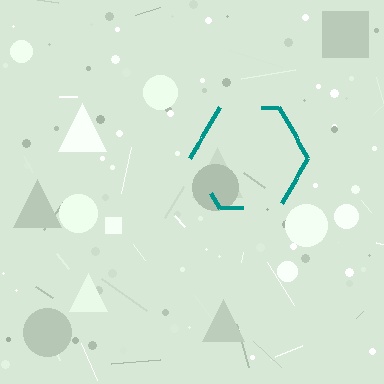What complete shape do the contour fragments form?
The contour fragments form a hexagon.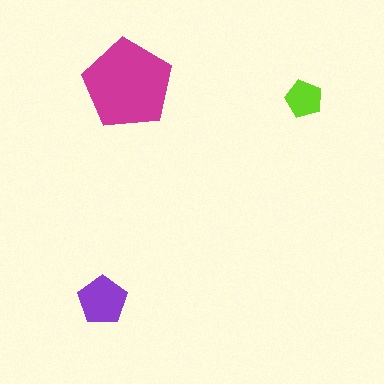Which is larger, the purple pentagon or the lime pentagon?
The purple one.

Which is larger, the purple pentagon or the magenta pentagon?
The magenta one.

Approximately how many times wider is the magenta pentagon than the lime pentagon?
About 2.5 times wider.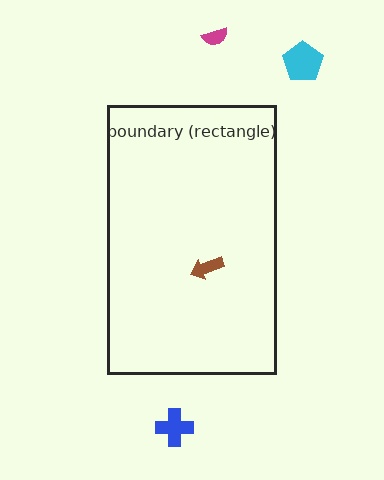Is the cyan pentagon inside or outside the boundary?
Outside.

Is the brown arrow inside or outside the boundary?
Inside.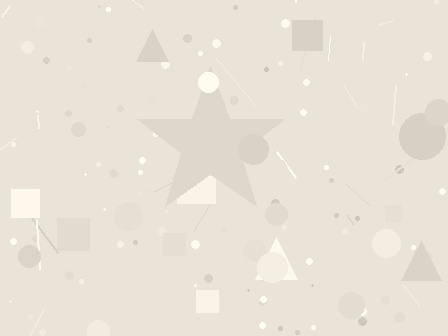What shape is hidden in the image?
A star is hidden in the image.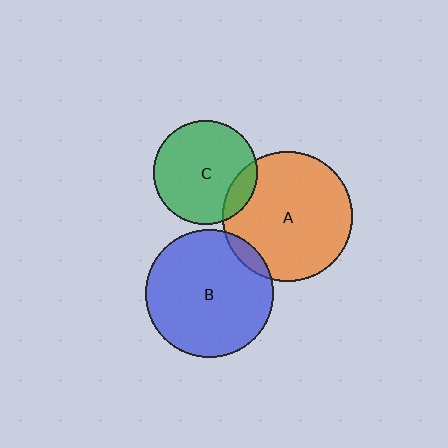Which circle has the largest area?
Circle A (orange).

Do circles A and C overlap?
Yes.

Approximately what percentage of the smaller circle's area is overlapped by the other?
Approximately 15%.